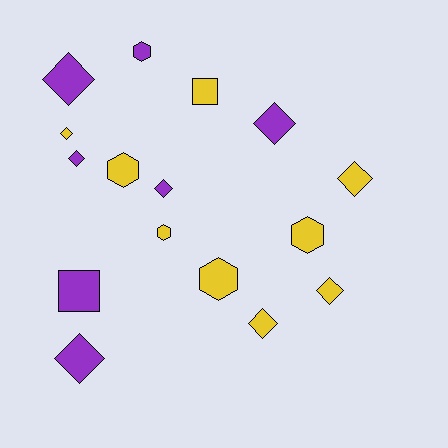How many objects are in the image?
There are 16 objects.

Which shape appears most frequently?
Diamond, with 9 objects.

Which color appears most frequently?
Yellow, with 9 objects.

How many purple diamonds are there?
There are 5 purple diamonds.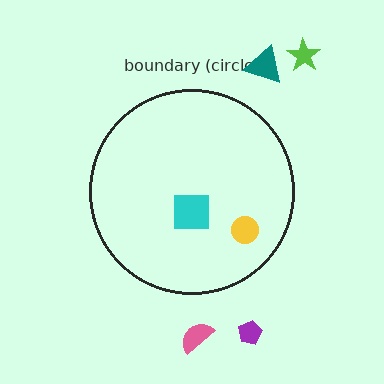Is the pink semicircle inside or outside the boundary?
Outside.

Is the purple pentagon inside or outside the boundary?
Outside.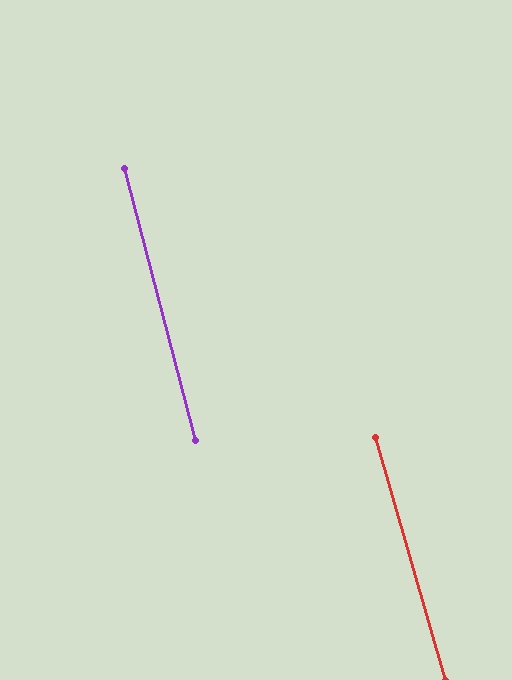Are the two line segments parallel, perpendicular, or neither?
Parallel — their directions differ by only 1.5°.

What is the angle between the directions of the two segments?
Approximately 1 degree.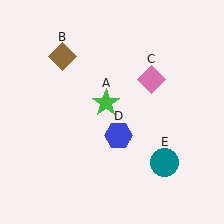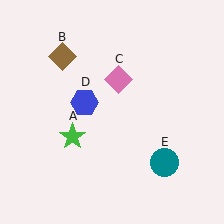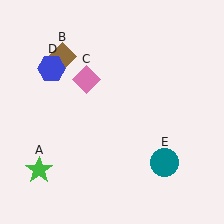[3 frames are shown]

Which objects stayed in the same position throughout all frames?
Brown diamond (object B) and teal circle (object E) remained stationary.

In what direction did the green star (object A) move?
The green star (object A) moved down and to the left.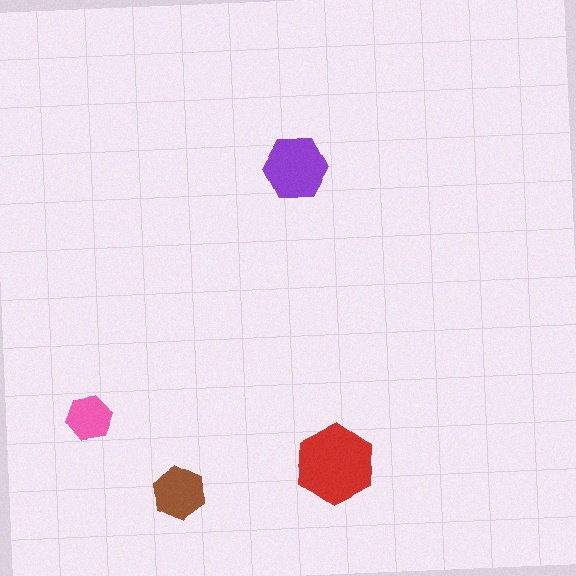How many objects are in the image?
There are 4 objects in the image.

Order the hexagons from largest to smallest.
the red one, the purple one, the brown one, the pink one.